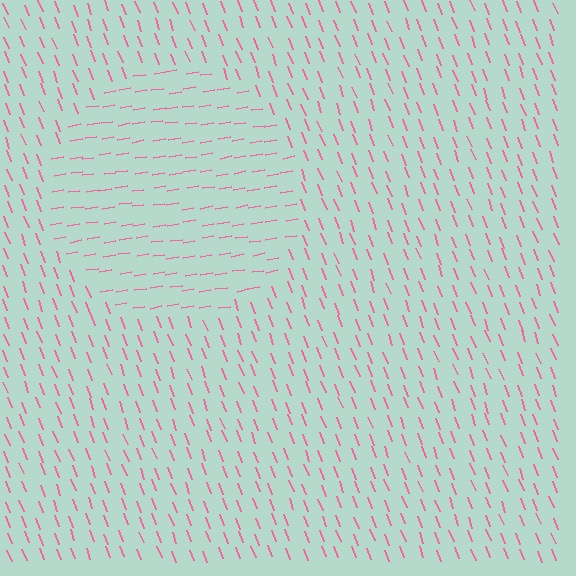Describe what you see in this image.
The image is filled with small pink line segments. A circle region in the image has lines oriented differently from the surrounding lines, creating a visible texture boundary.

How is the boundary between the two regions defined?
The boundary is defined purely by a change in line orientation (approximately 79 degrees difference). All lines are the same color and thickness.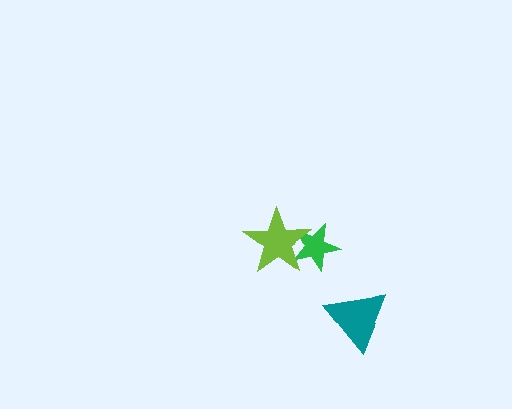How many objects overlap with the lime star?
1 object overlaps with the lime star.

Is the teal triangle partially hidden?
No, no other shape covers it.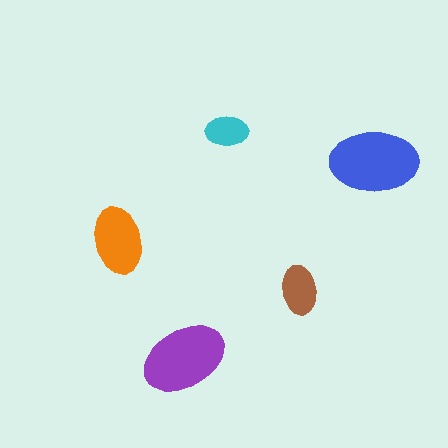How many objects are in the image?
There are 5 objects in the image.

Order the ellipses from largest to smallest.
the blue one, the purple one, the orange one, the brown one, the cyan one.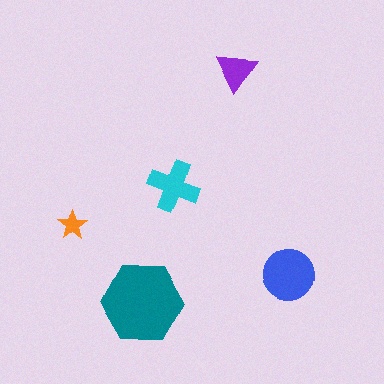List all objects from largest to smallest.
The teal hexagon, the blue circle, the cyan cross, the purple triangle, the orange star.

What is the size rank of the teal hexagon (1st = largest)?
1st.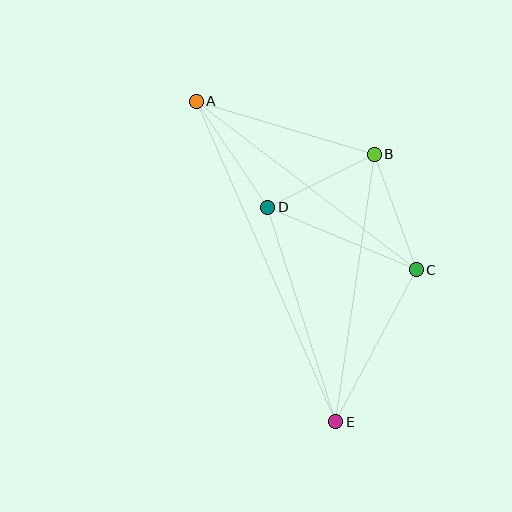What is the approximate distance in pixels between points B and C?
The distance between B and C is approximately 123 pixels.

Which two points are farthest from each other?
Points A and E are farthest from each other.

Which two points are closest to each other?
Points B and D are closest to each other.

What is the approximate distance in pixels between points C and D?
The distance between C and D is approximately 161 pixels.